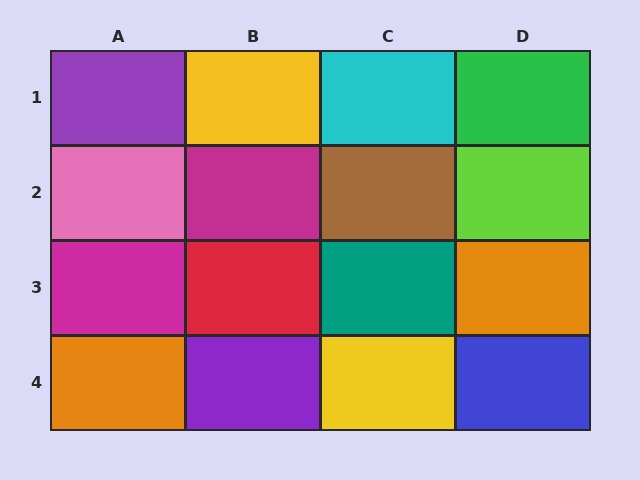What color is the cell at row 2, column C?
Brown.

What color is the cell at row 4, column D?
Blue.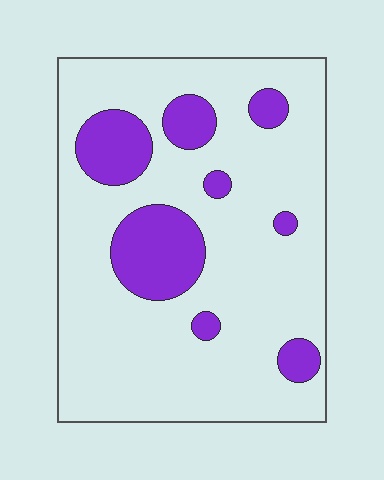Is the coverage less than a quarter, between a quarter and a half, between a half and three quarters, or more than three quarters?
Less than a quarter.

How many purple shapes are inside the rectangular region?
8.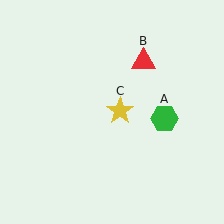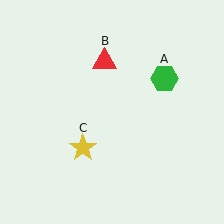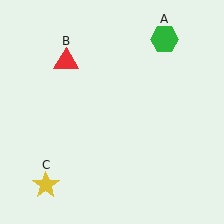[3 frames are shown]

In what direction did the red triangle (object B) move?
The red triangle (object B) moved left.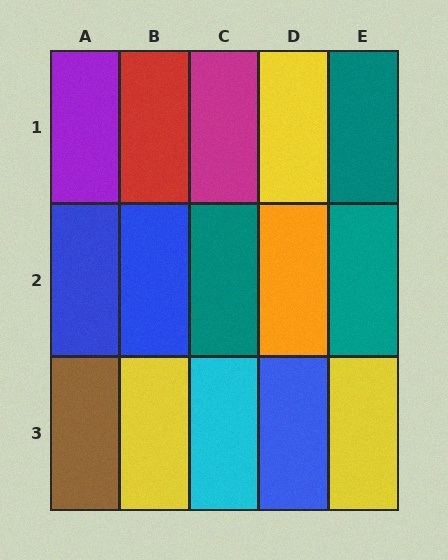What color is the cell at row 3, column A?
Brown.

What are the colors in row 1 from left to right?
Purple, red, magenta, yellow, teal.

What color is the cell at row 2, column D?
Orange.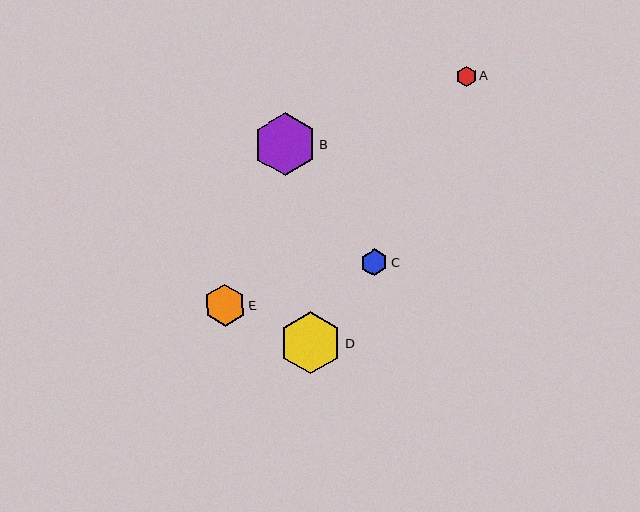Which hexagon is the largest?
Hexagon B is the largest with a size of approximately 63 pixels.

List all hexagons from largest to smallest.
From largest to smallest: B, D, E, C, A.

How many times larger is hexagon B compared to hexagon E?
Hexagon B is approximately 1.5 times the size of hexagon E.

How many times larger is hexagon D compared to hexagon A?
Hexagon D is approximately 3.0 times the size of hexagon A.